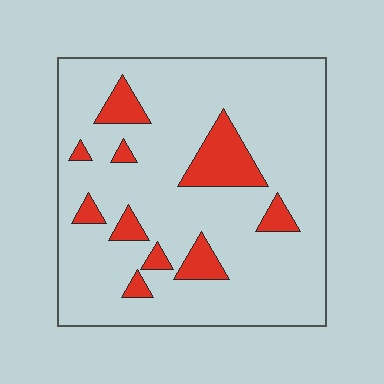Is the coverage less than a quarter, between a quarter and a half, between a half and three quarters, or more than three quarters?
Less than a quarter.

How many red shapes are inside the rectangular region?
10.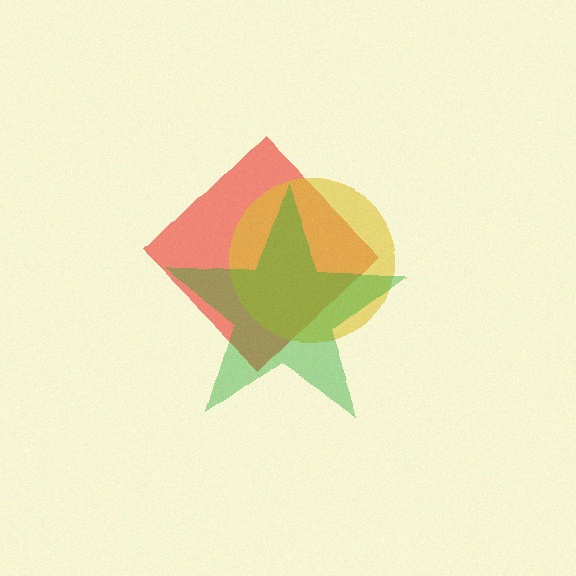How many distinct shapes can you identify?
There are 3 distinct shapes: a red diamond, a yellow circle, a green star.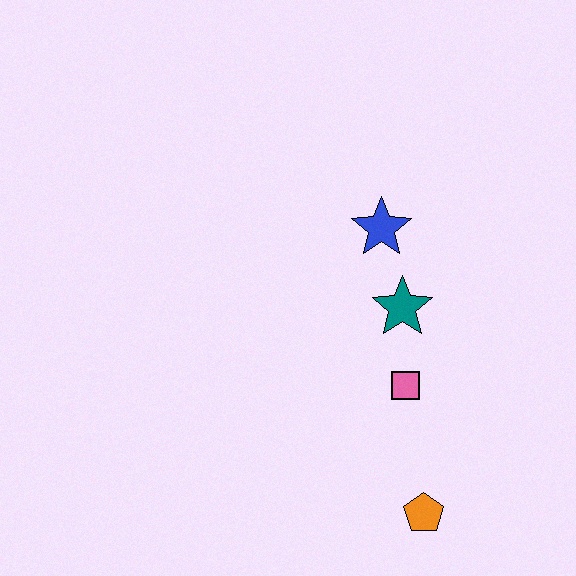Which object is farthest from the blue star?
The orange pentagon is farthest from the blue star.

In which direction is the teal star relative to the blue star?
The teal star is below the blue star.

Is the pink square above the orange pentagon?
Yes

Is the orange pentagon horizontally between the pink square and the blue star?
No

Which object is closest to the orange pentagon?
The pink square is closest to the orange pentagon.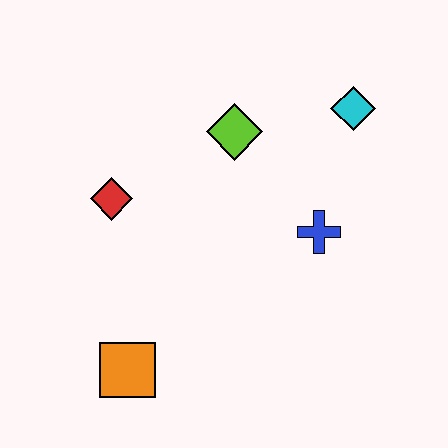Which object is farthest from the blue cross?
The orange square is farthest from the blue cross.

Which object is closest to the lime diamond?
The cyan diamond is closest to the lime diamond.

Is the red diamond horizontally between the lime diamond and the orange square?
No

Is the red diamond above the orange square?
Yes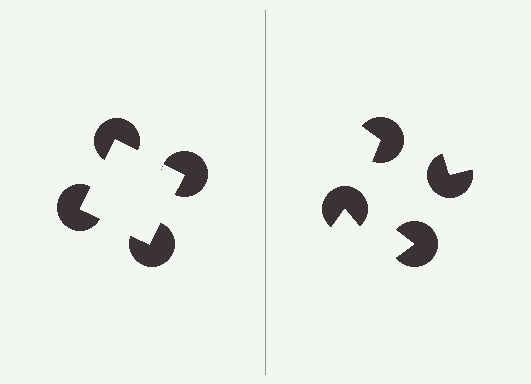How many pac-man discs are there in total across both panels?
8 — 4 on each side.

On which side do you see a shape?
An illusory square appears on the left side. On the right side the wedge cuts are rotated, so no coherent shape forms.